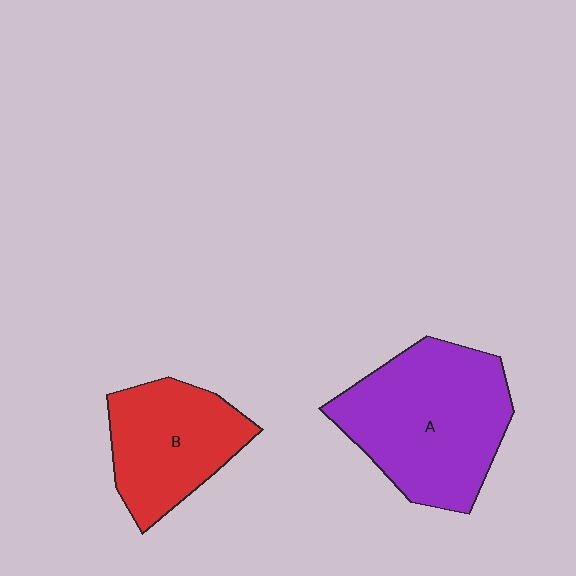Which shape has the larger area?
Shape A (purple).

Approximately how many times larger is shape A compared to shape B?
Approximately 1.5 times.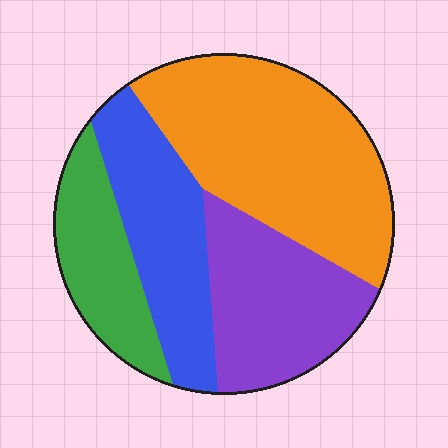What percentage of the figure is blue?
Blue covers around 20% of the figure.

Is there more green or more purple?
Purple.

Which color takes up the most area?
Orange, at roughly 40%.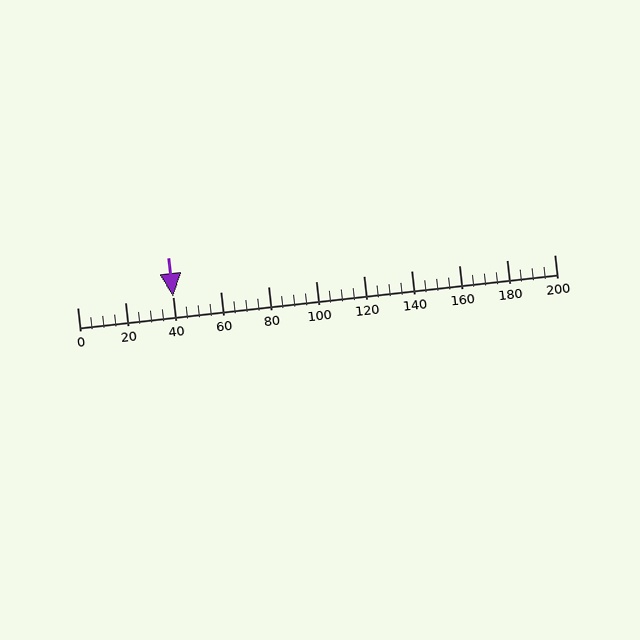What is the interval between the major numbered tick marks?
The major tick marks are spaced 20 units apart.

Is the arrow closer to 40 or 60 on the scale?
The arrow is closer to 40.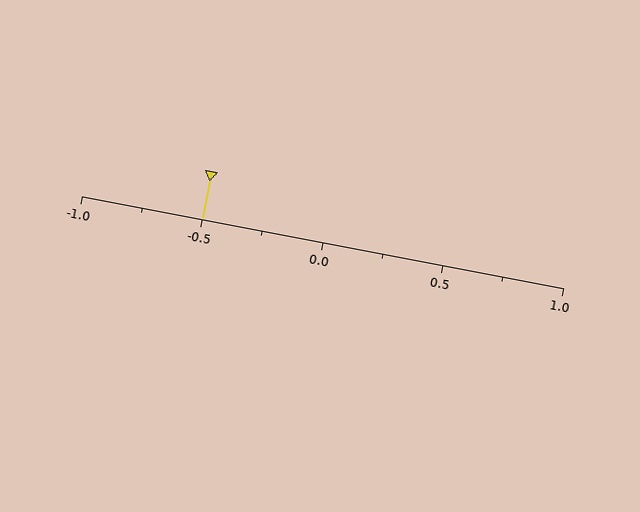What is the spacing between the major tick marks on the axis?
The major ticks are spaced 0.5 apart.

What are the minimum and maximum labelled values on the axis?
The axis runs from -1.0 to 1.0.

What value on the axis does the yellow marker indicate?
The marker indicates approximately -0.5.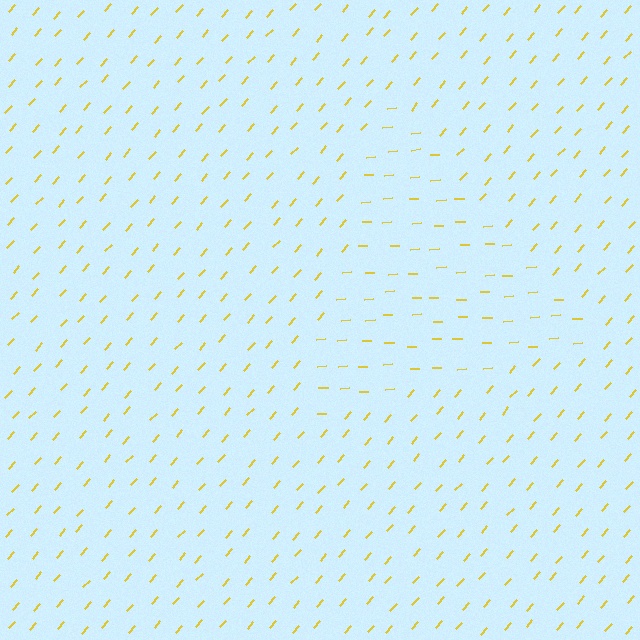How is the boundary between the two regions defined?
The boundary is defined purely by a change in line orientation (approximately 45 degrees difference). All lines are the same color and thickness.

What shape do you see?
I see a triangle.